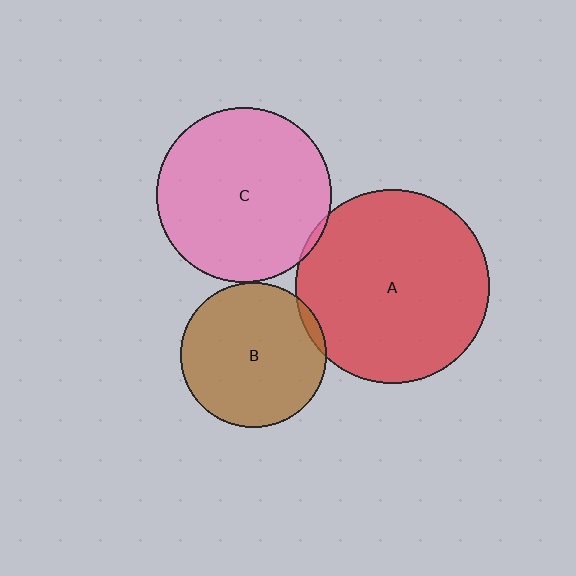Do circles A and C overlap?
Yes.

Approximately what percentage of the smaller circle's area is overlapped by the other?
Approximately 5%.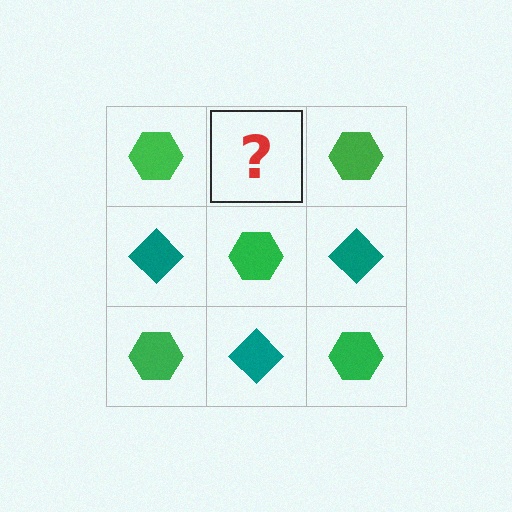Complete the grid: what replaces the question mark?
The question mark should be replaced with a teal diamond.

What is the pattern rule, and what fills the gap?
The rule is that it alternates green hexagon and teal diamond in a checkerboard pattern. The gap should be filled with a teal diamond.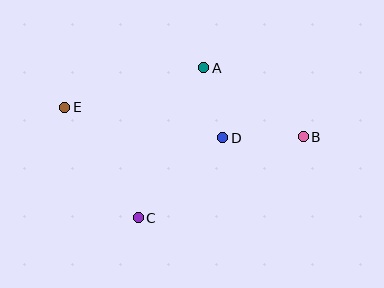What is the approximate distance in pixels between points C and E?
The distance between C and E is approximately 133 pixels.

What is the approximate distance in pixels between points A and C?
The distance between A and C is approximately 164 pixels.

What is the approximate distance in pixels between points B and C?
The distance between B and C is approximately 184 pixels.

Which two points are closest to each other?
Points A and D are closest to each other.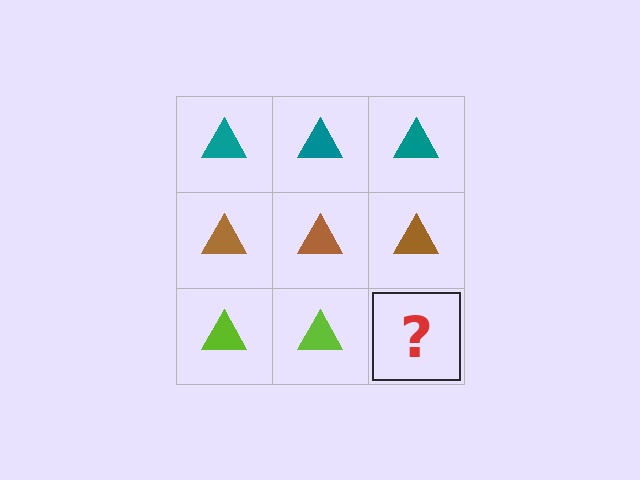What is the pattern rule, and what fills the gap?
The rule is that each row has a consistent color. The gap should be filled with a lime triangle.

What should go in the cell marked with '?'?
The missing cell should contain a lime triangle.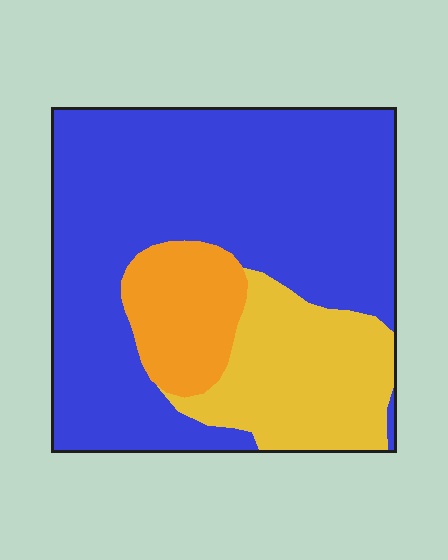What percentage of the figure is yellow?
Yellow takes up about one fifth (1/5) of the figure.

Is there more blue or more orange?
Blue.